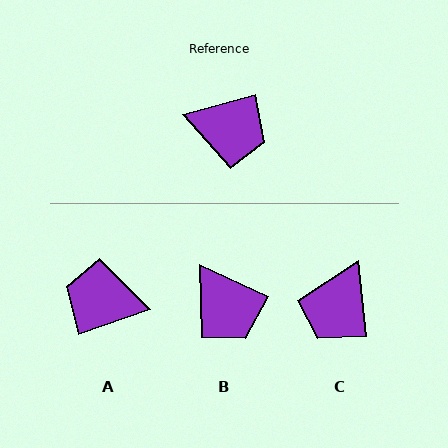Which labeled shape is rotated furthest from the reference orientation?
A, about 177 degrees away.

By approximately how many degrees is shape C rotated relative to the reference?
Approximately 99 degrees clockwise.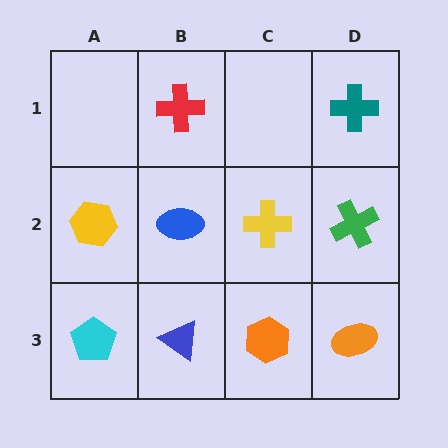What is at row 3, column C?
An orange hexagon.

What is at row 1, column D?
A teal cross.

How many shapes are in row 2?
4 shapes.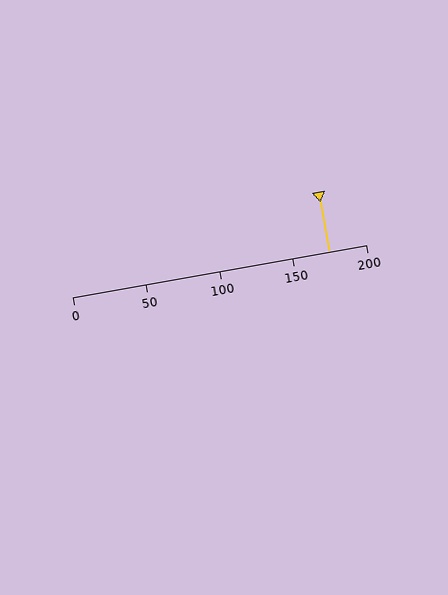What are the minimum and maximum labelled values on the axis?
The axis runs from 0 to 200.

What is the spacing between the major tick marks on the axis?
The major ticks are spaced 50 apart.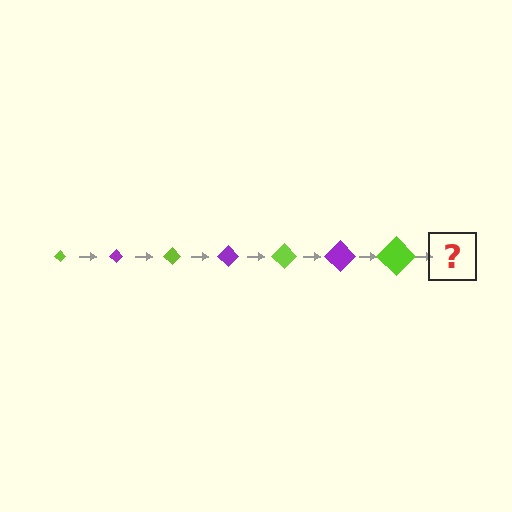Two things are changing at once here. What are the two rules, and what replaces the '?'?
The two rules are that the diamond grows larger each step and the color cycles through lime and purple. The '?' should be a purple diamond, larger than the previous one.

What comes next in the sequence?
The next element should be a purple diamond, larger than the previous one.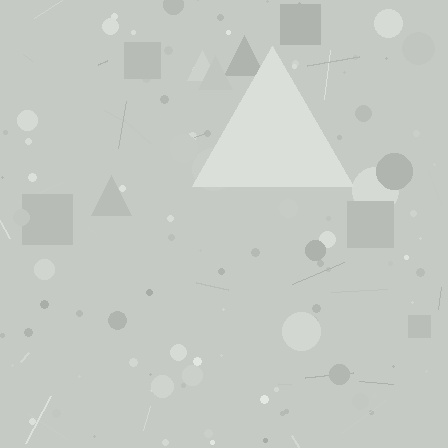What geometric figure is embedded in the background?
A triangle is embedded in the background.